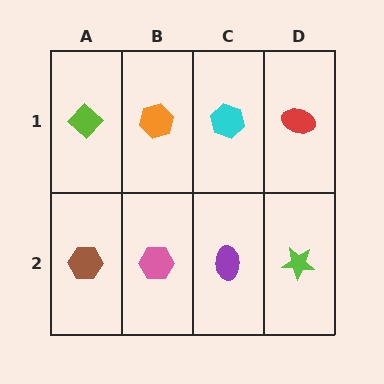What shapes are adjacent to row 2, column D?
A red ellipse (row 1, column D), a purple ellipse (row 2, column C).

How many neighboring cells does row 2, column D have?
2.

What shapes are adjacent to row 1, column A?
A brown hexagon (row 2, column A), an orange hexagon (row 1, column B).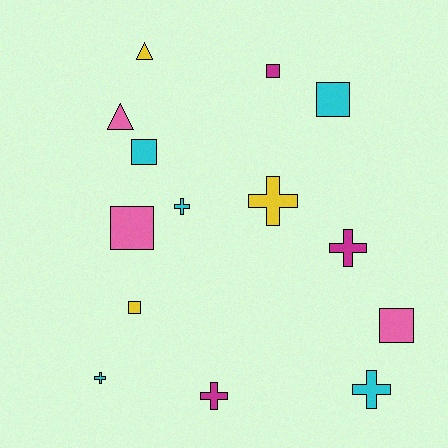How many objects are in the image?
There are 14 objects.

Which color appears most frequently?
Cyan, with 5 objects.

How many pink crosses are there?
There are no pink crosses.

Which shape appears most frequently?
Cross, with 6 objects.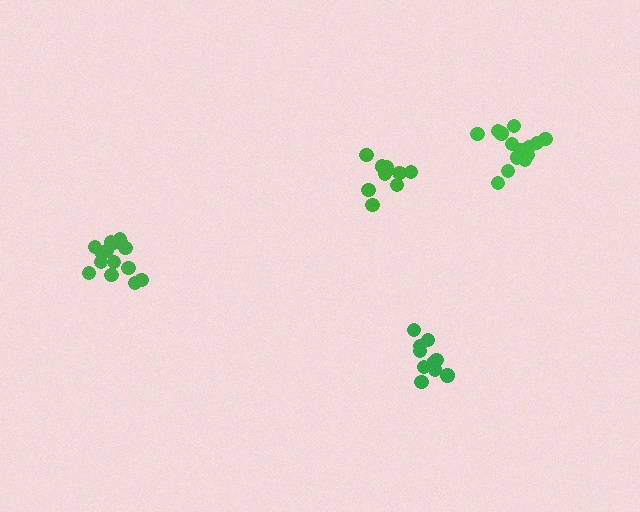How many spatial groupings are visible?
There are 4 spatial groupings.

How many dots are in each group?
Group 1: 10 dots, Group 2: 10 dots, Group 3: 15 dots, Group 4: 15 dots (50 total).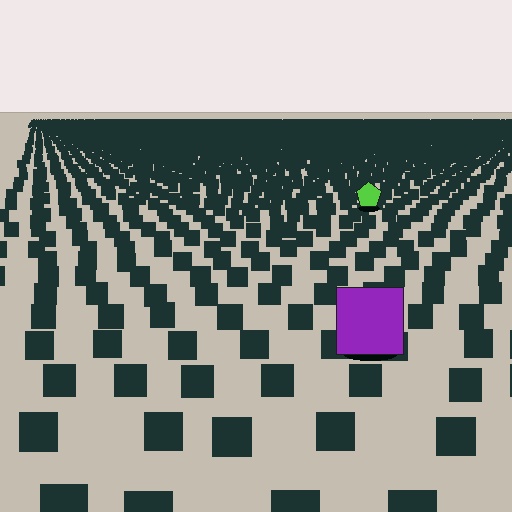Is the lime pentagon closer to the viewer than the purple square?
No. The purple square is closer — you can tell from the texture gradient: the ground texture is coarser near it.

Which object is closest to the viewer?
The purple square is closest. The texture marks near it are larger and more spread out.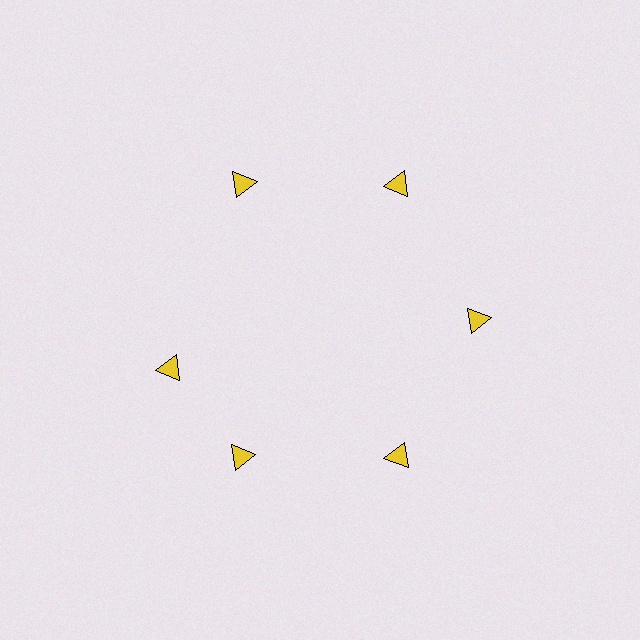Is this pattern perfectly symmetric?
No. The 6 yellow triangles are arranged in a ring, but one element near the 9 o'clock position is rotated out of alignment along the ring, breaking the 6-fold rotational symmetry.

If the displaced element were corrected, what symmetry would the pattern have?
It would have 6-fold rotational symmetry — the pattern would map onto itself every 60 degrees.